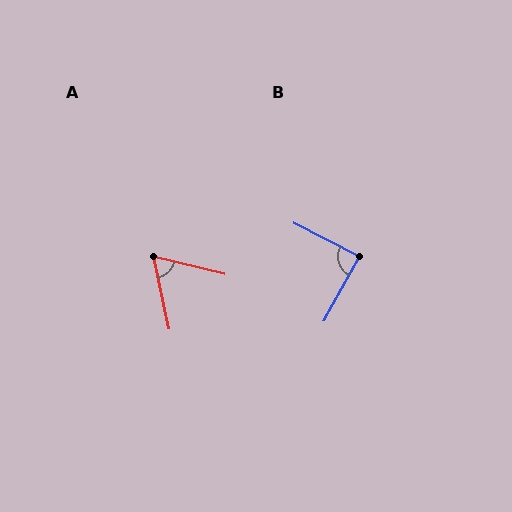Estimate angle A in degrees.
Approximately 64 degrees.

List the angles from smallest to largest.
A (64°), B (88°).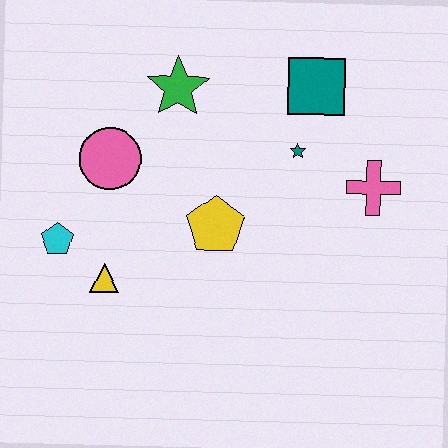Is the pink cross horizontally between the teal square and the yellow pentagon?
No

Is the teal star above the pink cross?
Yes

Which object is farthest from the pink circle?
The pink cross is farthest from the pink circle.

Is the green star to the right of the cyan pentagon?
Yes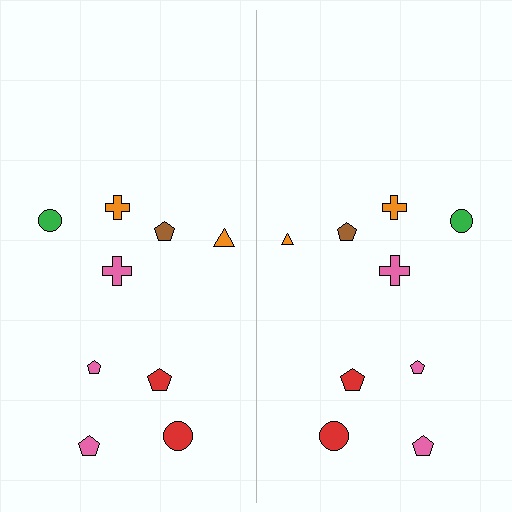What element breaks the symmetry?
The orange triangle on the right side has a different size than its mirror counterpart.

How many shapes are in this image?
There are 18 shapes in this image.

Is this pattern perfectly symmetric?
No, the pattern is not perfectly symmetric. The orange triangle on the right side has a different size than its mirror counterpart.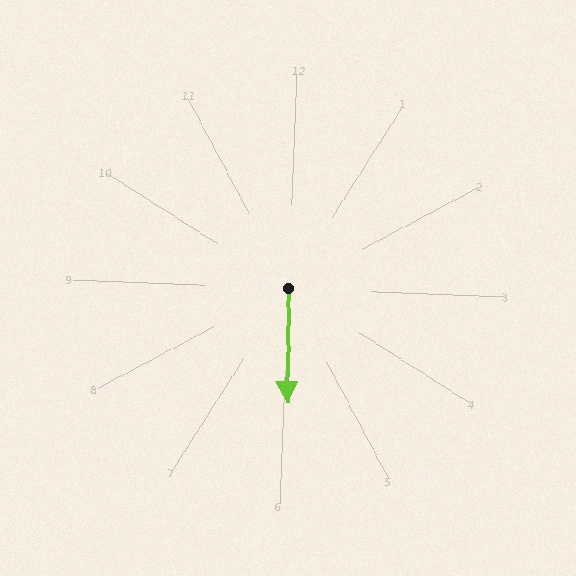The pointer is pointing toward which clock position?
Roughly 6 o'clock.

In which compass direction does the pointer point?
South.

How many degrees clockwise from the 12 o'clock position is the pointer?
Approximately 178 degrees.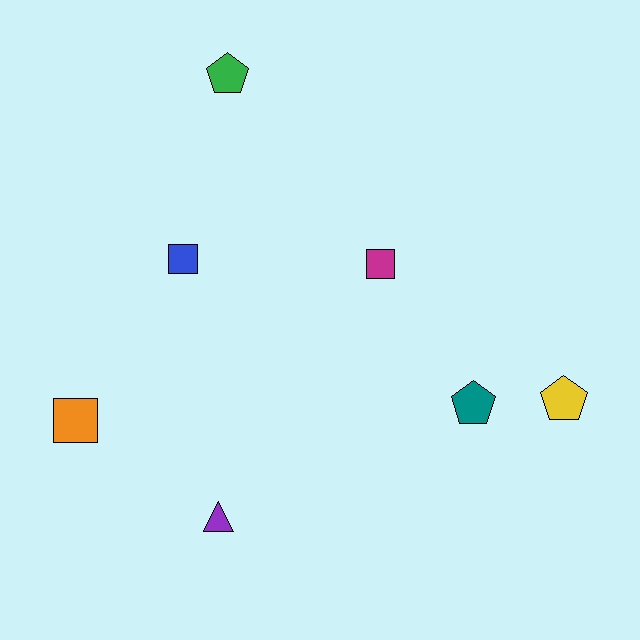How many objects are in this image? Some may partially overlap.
There are 7 objects.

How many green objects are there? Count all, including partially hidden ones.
There is 1 green object.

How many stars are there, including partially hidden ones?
There are no stars.